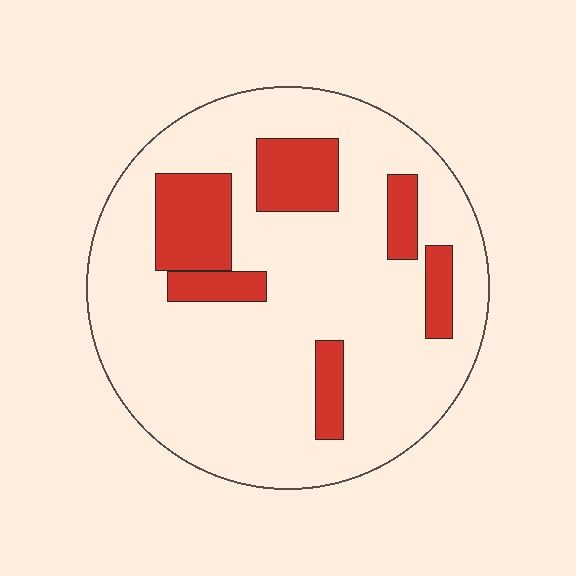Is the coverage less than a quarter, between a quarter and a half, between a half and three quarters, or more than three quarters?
Less than a quarter.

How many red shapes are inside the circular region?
6.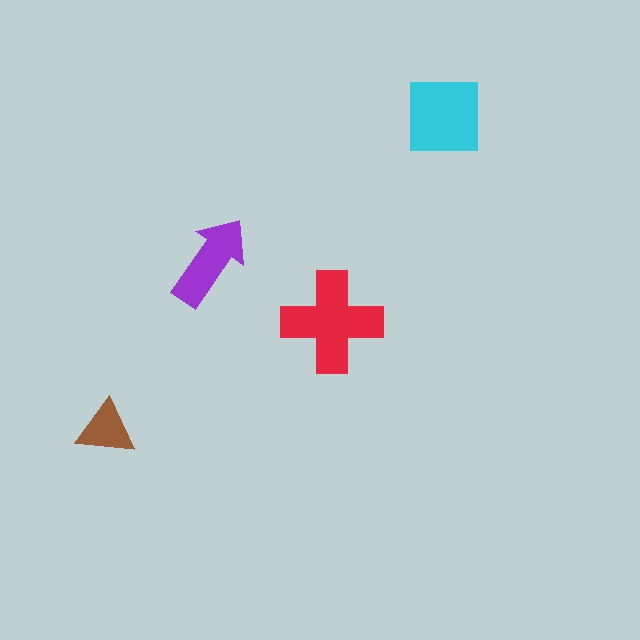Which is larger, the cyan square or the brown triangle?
The cyan square.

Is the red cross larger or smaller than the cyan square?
Larger.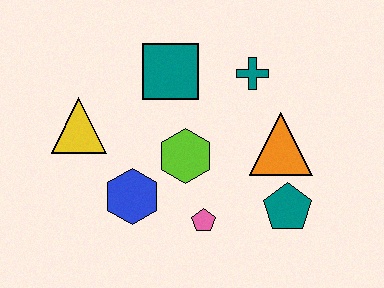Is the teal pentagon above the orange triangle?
No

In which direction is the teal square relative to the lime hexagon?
The teal square is above the lime hexagon.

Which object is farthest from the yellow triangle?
The teal pentagon is farthest from the yellow triangle.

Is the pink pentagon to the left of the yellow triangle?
No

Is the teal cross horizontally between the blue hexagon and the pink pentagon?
No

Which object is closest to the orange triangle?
The teal pentagon is closest to the orange triangle.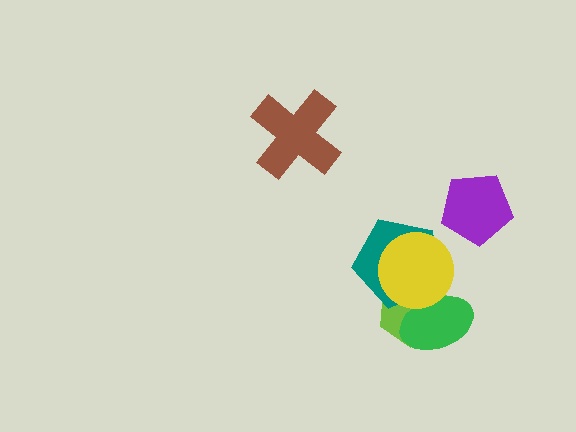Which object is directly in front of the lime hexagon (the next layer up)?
The green ellipse is directly in front of the lime hexagon.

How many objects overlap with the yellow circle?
3 objects overlap with the yellow circle.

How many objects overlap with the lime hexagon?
3 objects overlap with the lime hexagon.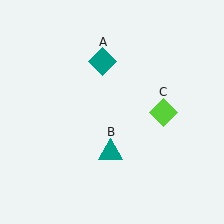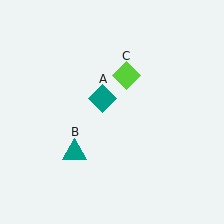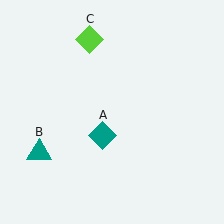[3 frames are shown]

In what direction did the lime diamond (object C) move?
The lime diamond (object C) moved up and to the left.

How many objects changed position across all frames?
3 objects changed position: teal diamond (object A), teal triangle (object B), lime diamond (object C).